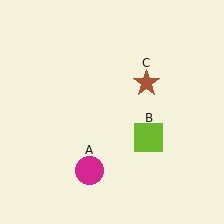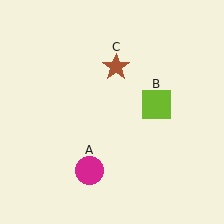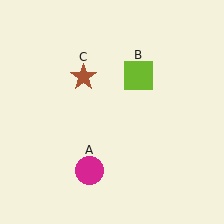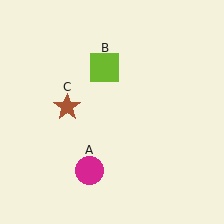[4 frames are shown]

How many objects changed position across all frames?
2 objects changed position: lime square (object B), brown star (object C).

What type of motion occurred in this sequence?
The lime square (object B), brown star (object C) rotated counterclockwise around the center of the scene.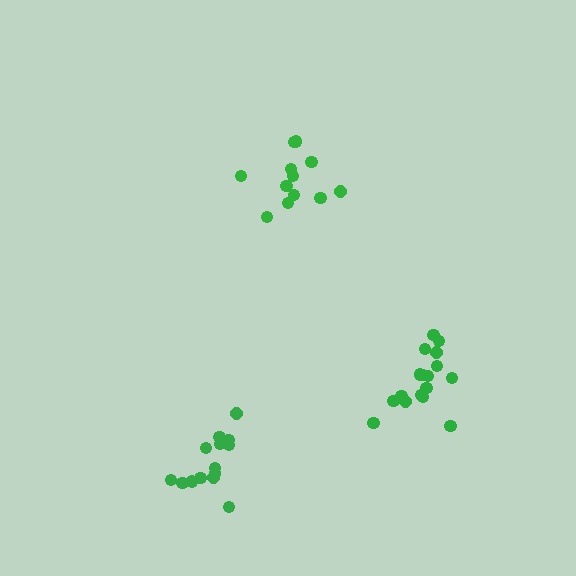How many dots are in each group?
Group 1: 12 dots, Group 2: 14 dots, Group 3: 17 dots (43 total).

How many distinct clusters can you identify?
There are 3 distinct clusters.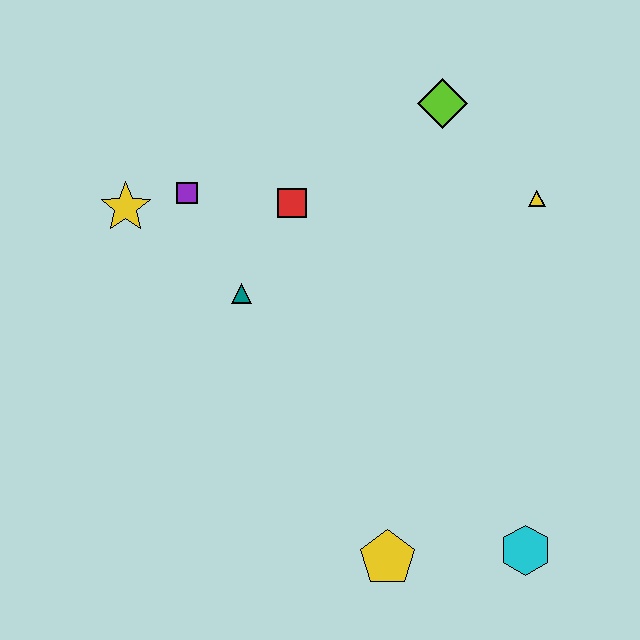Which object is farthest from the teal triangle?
The cyan hexagon is farthest from the teal triangle.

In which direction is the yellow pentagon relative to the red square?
The yellow pentagon is below the red square.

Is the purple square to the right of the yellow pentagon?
No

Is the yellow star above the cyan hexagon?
Yes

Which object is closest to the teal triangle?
The red square is closest to the teal triangle.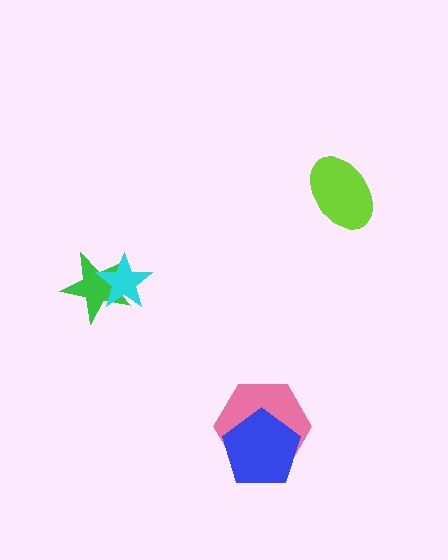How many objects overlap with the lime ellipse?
0 objects overlap with the lime ellipse.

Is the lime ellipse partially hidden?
No, no other shape covers it.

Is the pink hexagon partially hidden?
Yes, it is partially covered by another shape.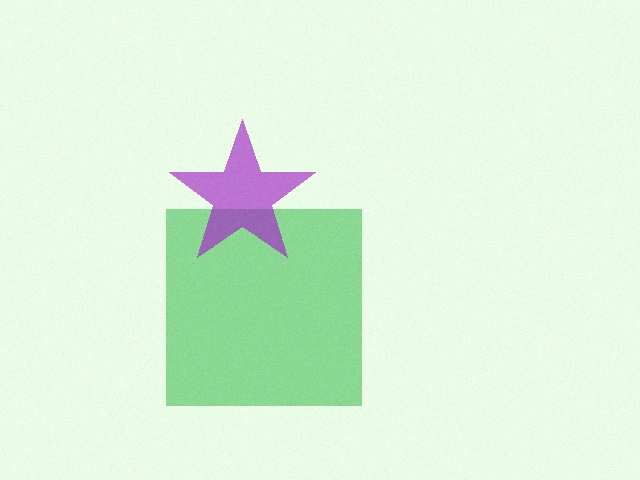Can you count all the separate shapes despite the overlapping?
Yes, there are 2 separate shapes.